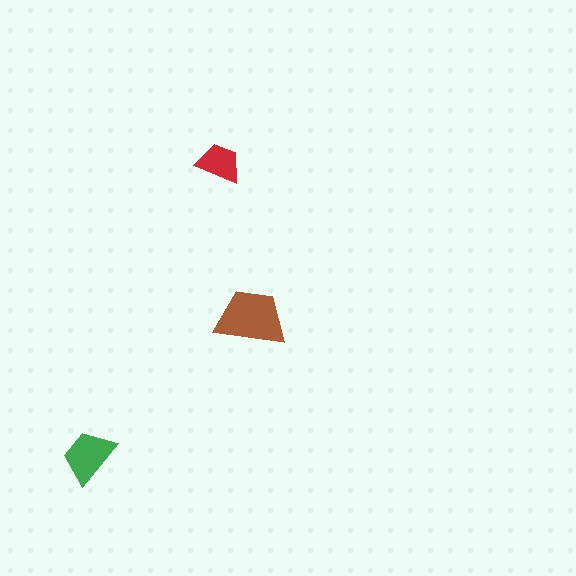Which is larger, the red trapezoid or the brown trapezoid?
The brown one.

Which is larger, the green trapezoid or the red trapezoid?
The green one.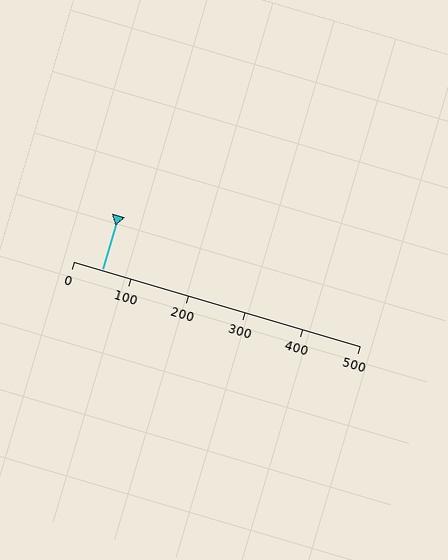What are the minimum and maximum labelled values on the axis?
The axis runs from 0 to 500.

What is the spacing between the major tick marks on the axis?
The major ticks are spaced 100 apart.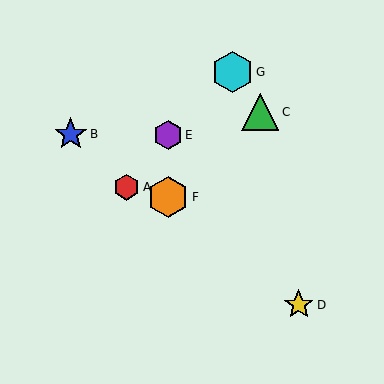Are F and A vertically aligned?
No, F is at x≈168 and A is at x≈126.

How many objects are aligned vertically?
2 objects (E, F) are aligned vertically.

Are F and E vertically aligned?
Yes, both are at x≈168.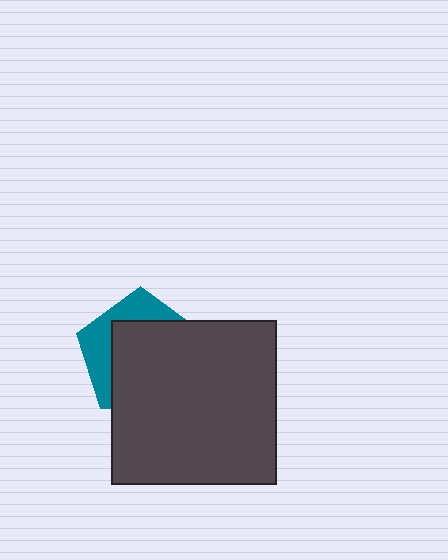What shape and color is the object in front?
The object in front is a dark gray square.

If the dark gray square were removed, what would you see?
You would see the complete teal pentagon.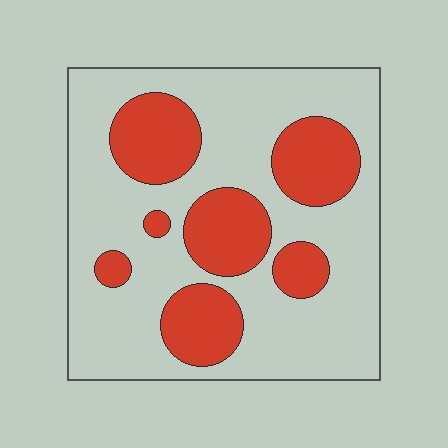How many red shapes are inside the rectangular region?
7.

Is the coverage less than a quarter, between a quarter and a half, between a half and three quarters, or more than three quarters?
Between a quarter and a half.